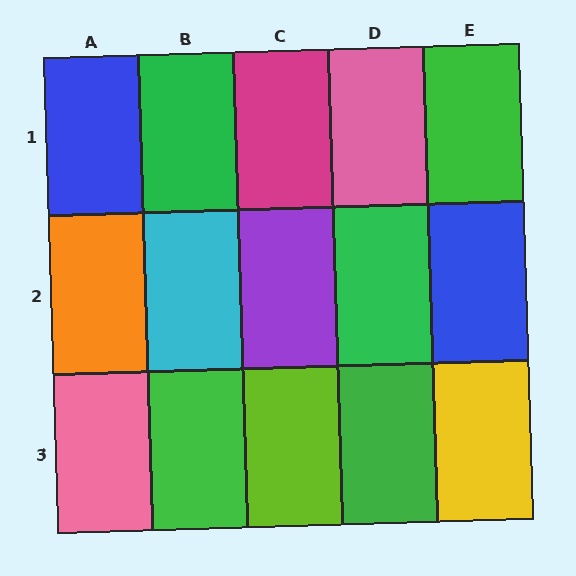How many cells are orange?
1 cell is orange.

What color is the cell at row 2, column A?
Orange.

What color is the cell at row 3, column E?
Yellow.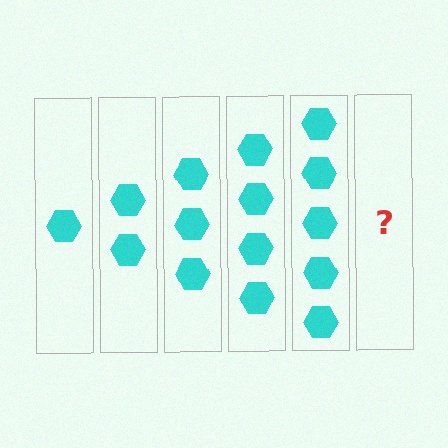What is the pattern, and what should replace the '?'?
The pattern is that each step adds one more hexagon. The '?' should be 6 hexagons.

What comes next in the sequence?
The next element should be 6 hexagons.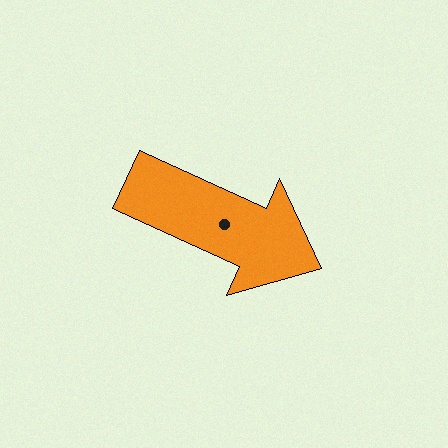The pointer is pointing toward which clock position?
Roughly 4 o'clock.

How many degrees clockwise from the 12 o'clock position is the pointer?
Approximately 114 degrees.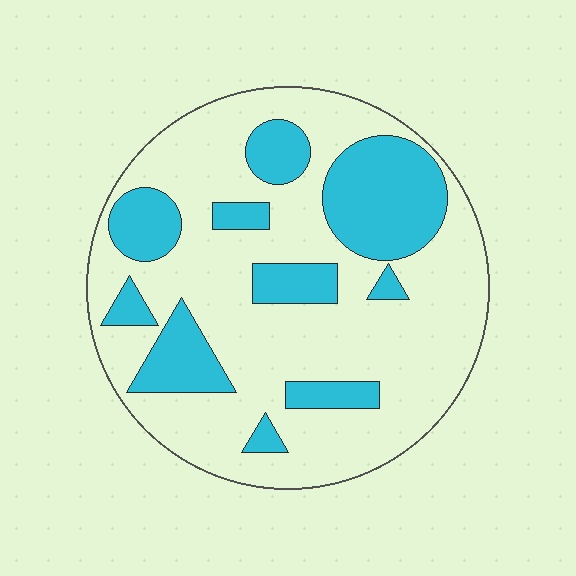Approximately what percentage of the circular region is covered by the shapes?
Approximately 30%.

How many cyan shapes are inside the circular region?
10.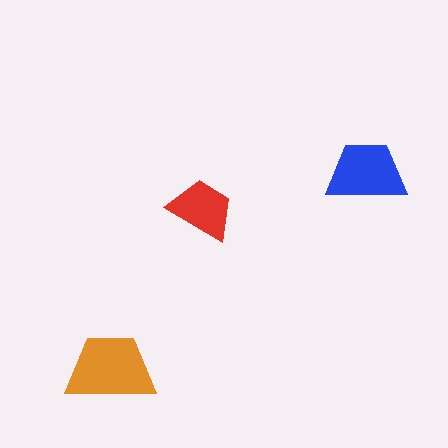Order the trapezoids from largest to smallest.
the orange one, the blue one, the red one.